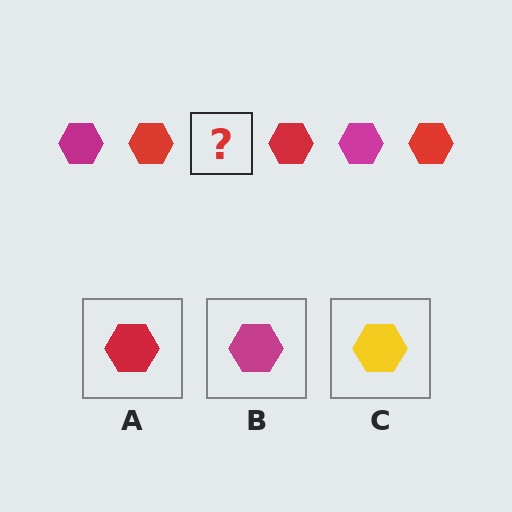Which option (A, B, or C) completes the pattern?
B.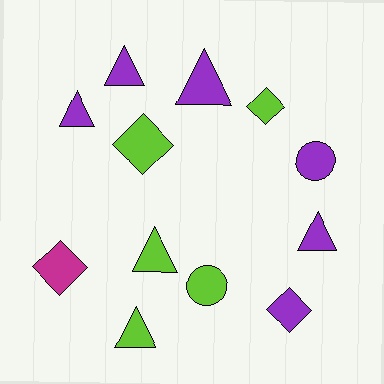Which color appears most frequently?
Purple, with 6 objects.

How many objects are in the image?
There are 12 objects.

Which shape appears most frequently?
Triangle, with 6 objects.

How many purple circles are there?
There is 1 purple circle.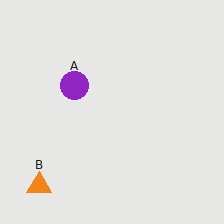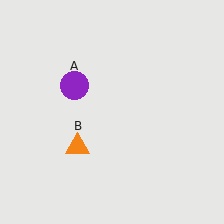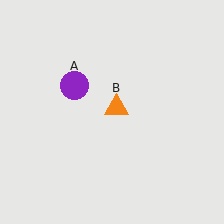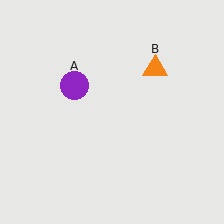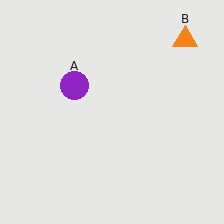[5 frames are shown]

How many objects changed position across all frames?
1 object changed position: orange triangle (object B).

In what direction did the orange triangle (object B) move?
The orange triangle (object B) moved up and to the right.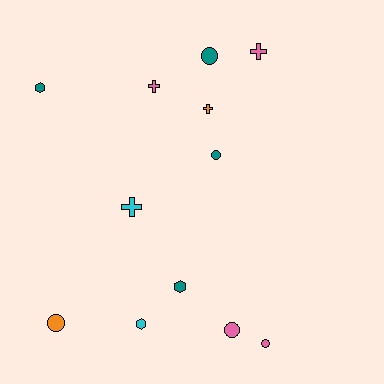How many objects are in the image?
There are 12 objects.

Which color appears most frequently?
Pink, with 4 objects.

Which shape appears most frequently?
Circle, with 5 objects.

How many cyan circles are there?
There are no cyan circles.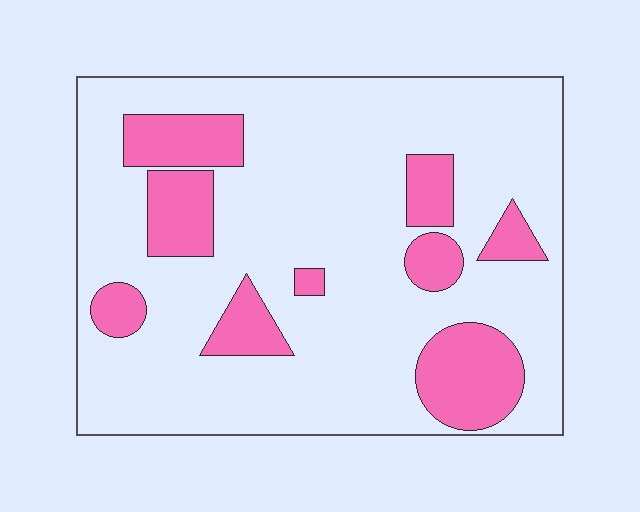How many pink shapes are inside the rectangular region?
9.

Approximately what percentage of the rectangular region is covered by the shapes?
Approximately 20%.